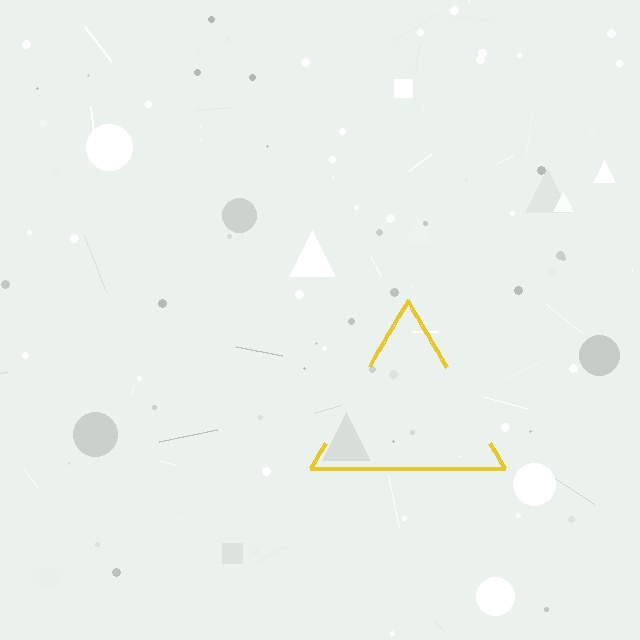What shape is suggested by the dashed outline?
The dashed outline suggests a triangle.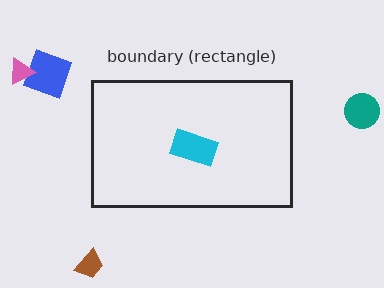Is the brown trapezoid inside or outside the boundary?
Outside.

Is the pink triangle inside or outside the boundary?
Outside.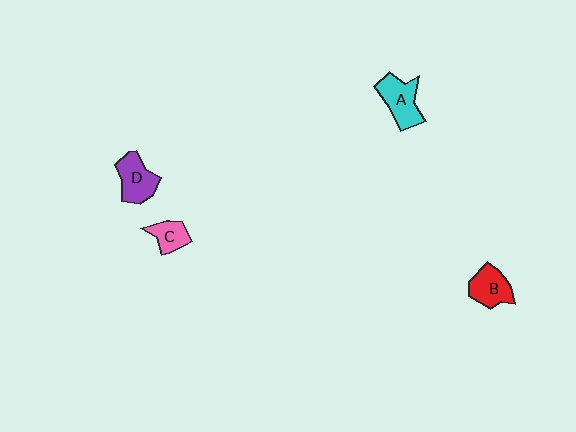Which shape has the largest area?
Shape A (cyan).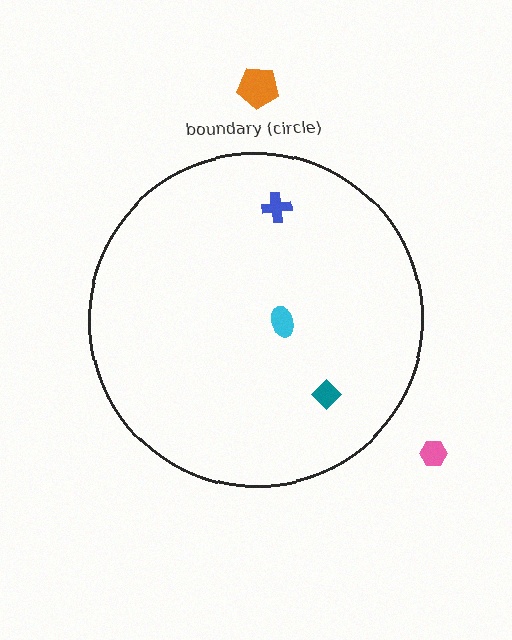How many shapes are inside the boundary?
3 inside, 2 outside.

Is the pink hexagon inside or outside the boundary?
Outside.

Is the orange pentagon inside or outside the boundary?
Outside.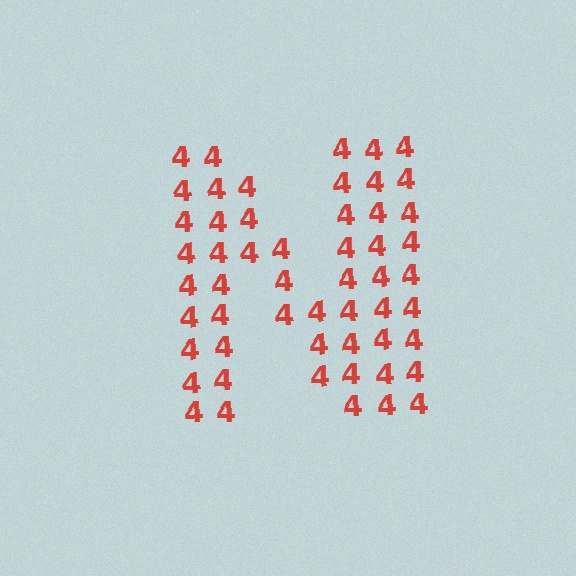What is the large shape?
The large shape is the letter N.